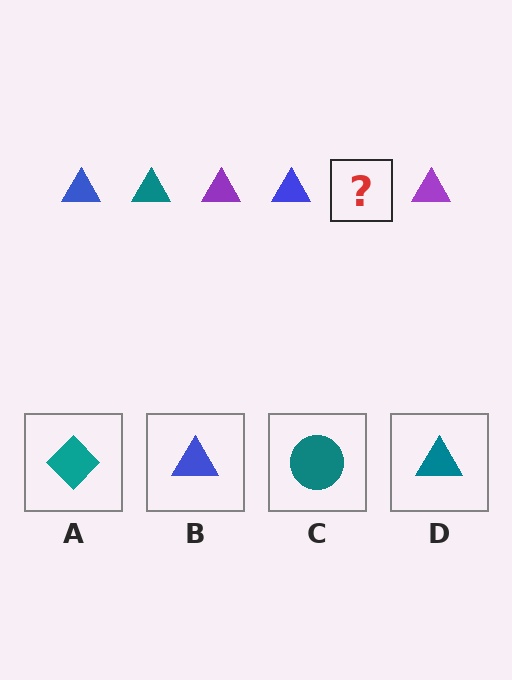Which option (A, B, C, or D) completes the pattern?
D.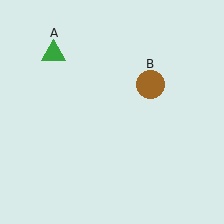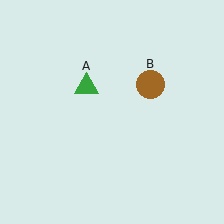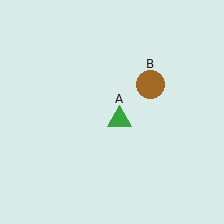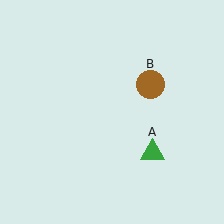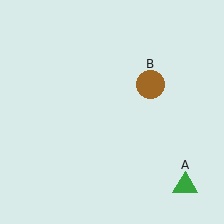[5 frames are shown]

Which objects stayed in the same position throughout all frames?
Brown circle (object B) remained stationary.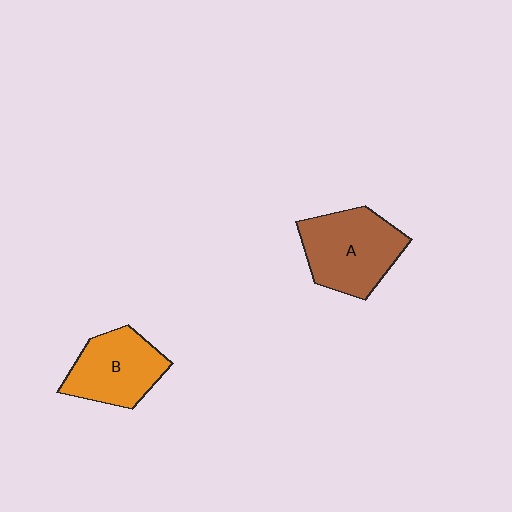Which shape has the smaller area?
Shape B (orange).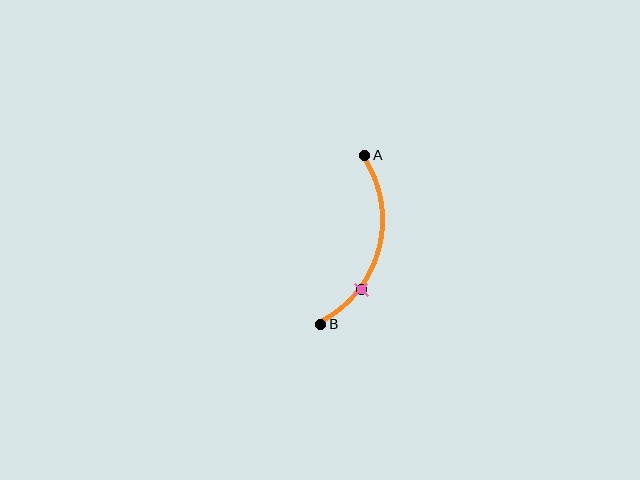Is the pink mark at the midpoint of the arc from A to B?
No. The pink mark lies on the arc but is closer to endpoint B. The arc midpoint would be at the point on the curve equidistant along the arc from both A and B.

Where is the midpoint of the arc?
The arc midpoint is the point on the curve farthest from the straight line joining A and B. It sits to the right of that line.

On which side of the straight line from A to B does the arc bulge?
The arc bulges to the right of the straight line connecting A and B.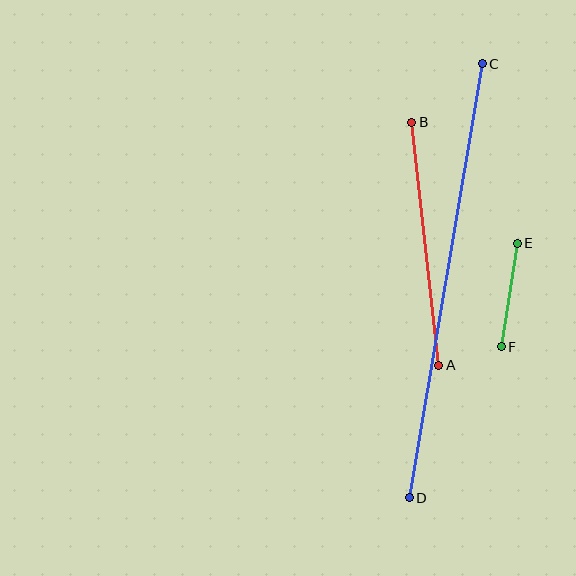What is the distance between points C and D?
The distance is approximately 441 pixels.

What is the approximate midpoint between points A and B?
The midpoint is at approximately (425, 244) pixels.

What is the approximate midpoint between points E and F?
The midpoint is at approximately (509, 295) pixels.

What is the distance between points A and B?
The distance is approximately 245 pixels.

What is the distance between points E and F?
The distance is approximately 105 pixels.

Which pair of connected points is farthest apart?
Points C and D are farthest apart.